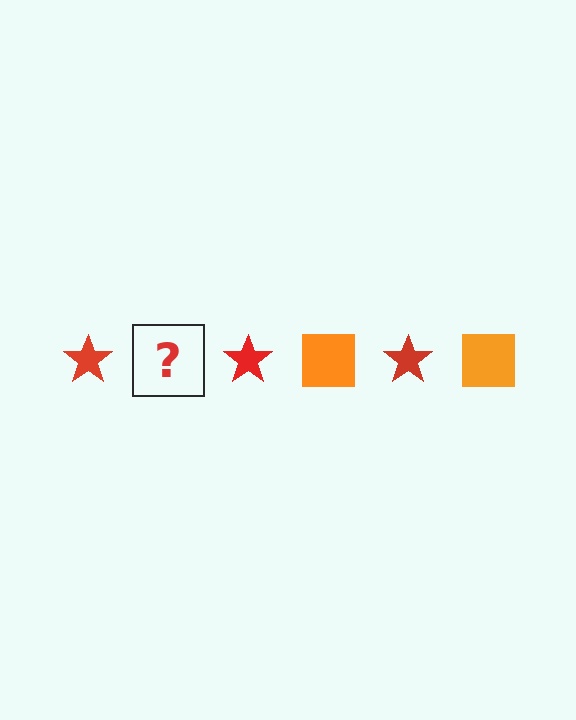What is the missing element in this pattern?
The missing element is an orange square.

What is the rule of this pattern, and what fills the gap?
The rule is that the pattern alternates between red star and orange square. The gap should be filled with an orange square.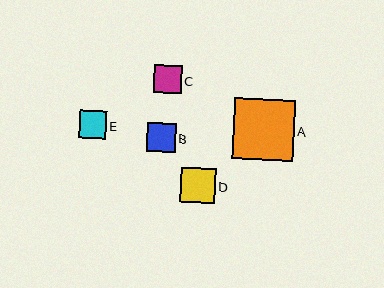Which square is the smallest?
Square E is the smallest with a size of approximately 27 pixels.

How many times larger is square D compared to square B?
Square D is approximately 1.2 times the size of square B.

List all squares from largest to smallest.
From largest to smallest: A, D, B, C, E.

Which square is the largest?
Square A is the largest with a size of approximately 61 pixels.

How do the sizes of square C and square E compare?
Square C and square E are approximately the same size.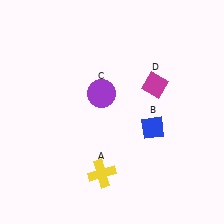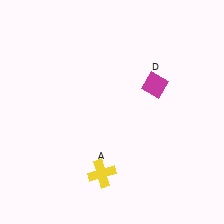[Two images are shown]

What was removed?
The blue diamond (B), the purple circle (C) were removed in Image 2.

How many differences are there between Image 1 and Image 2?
There are 2 differences between the two images.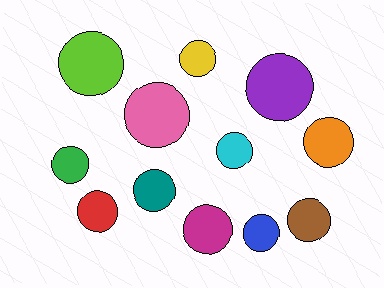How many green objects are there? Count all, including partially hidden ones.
There is 1 green object.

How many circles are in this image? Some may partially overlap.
There are 12 circles.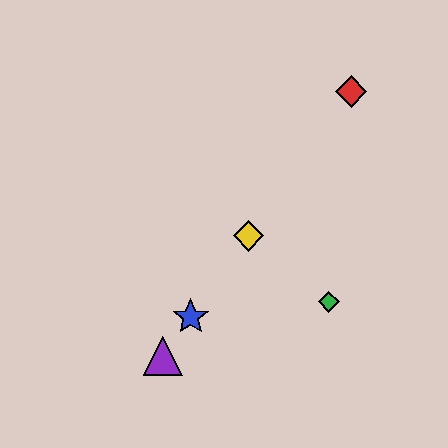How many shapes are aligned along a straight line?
4 shapes (the red diamond, the blue star, the yellow diamond, the purple triangle) are aligned along a straight line.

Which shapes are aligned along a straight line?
The red diamond, the blue star, the yellow diamond, the purple triangle are aligned along a straight line.